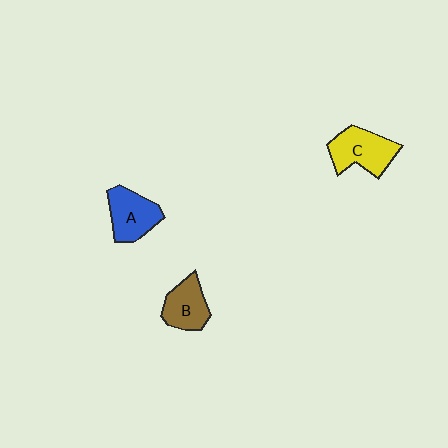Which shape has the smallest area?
Shape B (brown).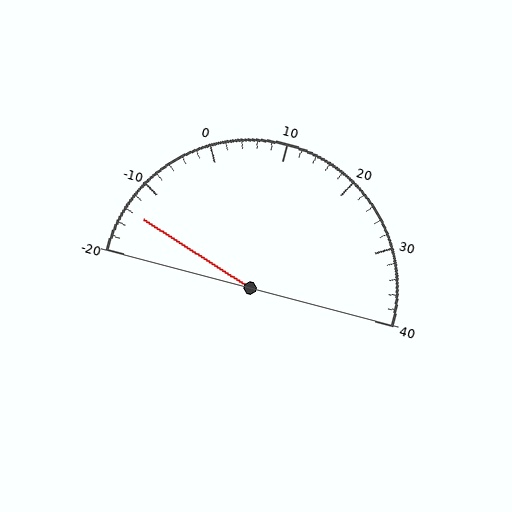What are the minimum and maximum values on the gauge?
The gauge ranges from -20 to 40.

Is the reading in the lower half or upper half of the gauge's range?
The reading is in the lower half of the range (-20 to 40).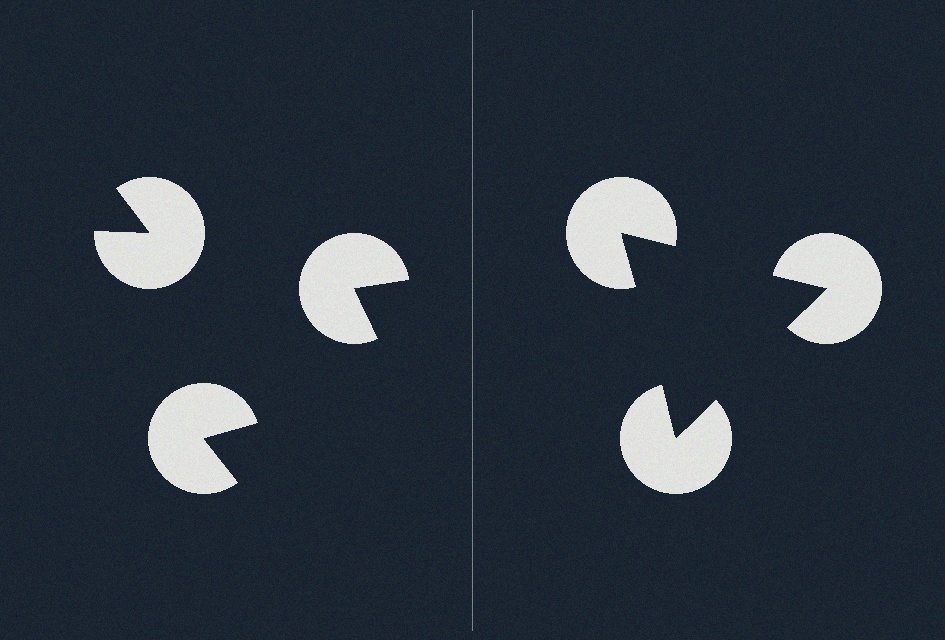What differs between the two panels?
The pac-man discs are positioned identically on both sides; only the wedge orientations differ. On the right they align to a triangle; on the left they are misaligned.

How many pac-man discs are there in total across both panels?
6 — 3 on each side.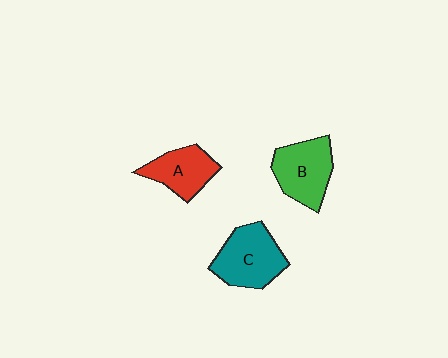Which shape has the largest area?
Shape C (teal).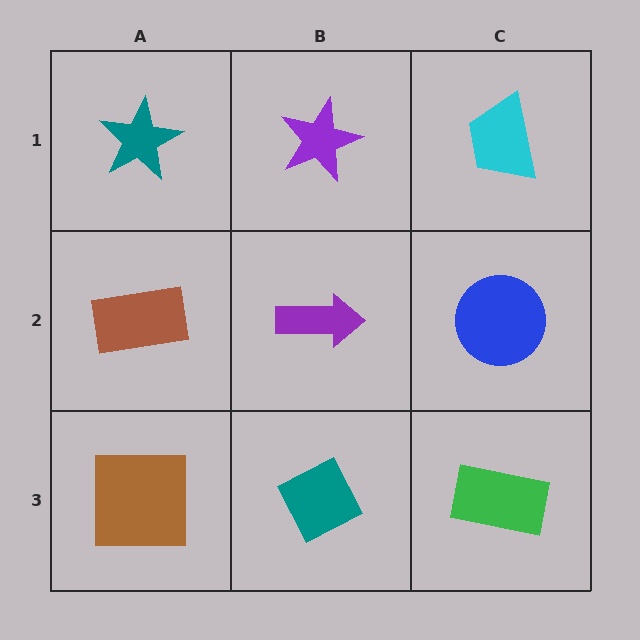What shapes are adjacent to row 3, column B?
A purple arrow (row 2, column B), a brown square (row 3, column A), a green rectangle (row 3, column C).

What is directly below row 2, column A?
A brown square.